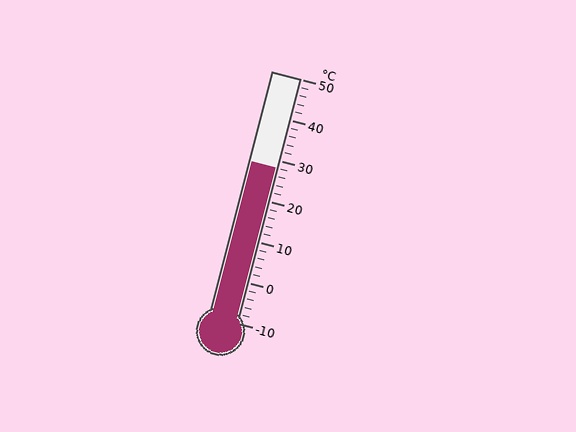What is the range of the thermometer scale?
The thermometer scale ranges from -10°C to 50°C.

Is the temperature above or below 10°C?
The temperature is above 10°C.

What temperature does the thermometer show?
The thermometer shows approximately 28°C.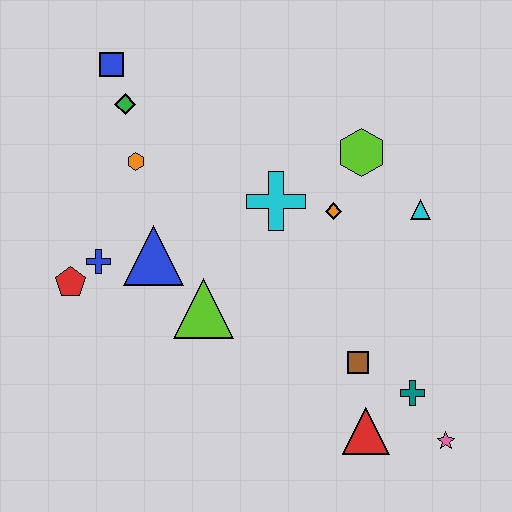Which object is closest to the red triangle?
The teal cross is closest to the red triangle.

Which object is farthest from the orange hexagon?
The pink star is farthest from the orange hexagon.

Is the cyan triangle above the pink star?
Yes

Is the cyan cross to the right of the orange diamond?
No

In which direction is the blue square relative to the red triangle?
The blue square is above the red triangle.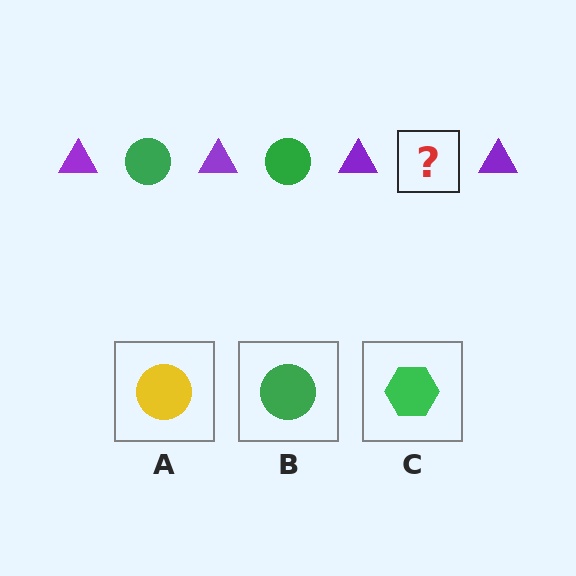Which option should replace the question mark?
Option B.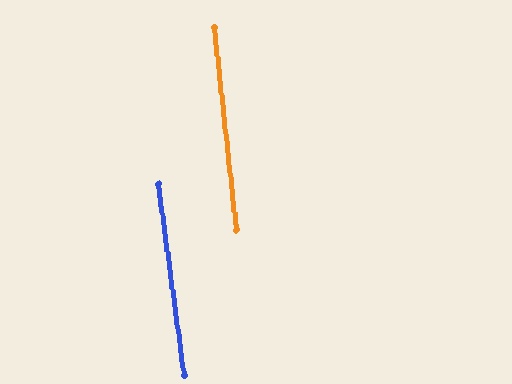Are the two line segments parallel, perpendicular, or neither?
Parallel — their directions differ by only 1.4°.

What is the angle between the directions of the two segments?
Approximately 1 degree.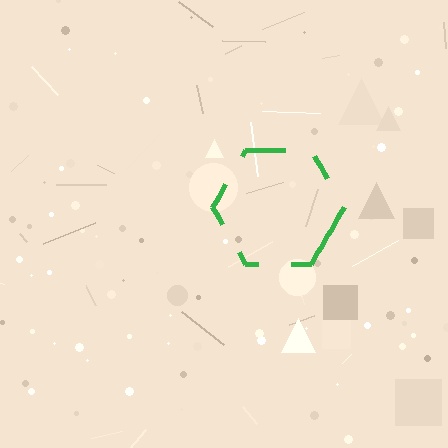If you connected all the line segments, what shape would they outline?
They would outline a hexagon.